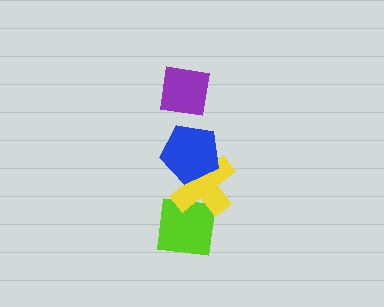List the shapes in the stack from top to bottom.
From top to bottom: the purple square, the blue pentagon, the yellow cross, the lime square.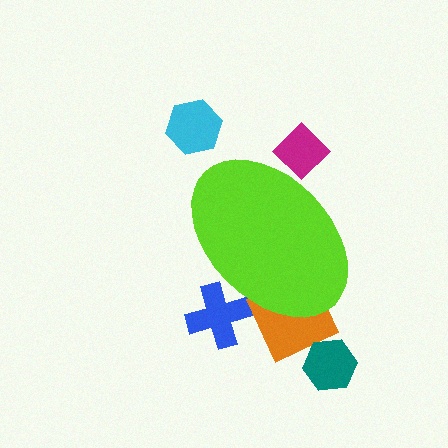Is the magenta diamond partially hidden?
Yes, the magenta diamond is partially hidden behind the lime ellipse.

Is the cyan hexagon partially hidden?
No, the cyan hexagon is fully visible.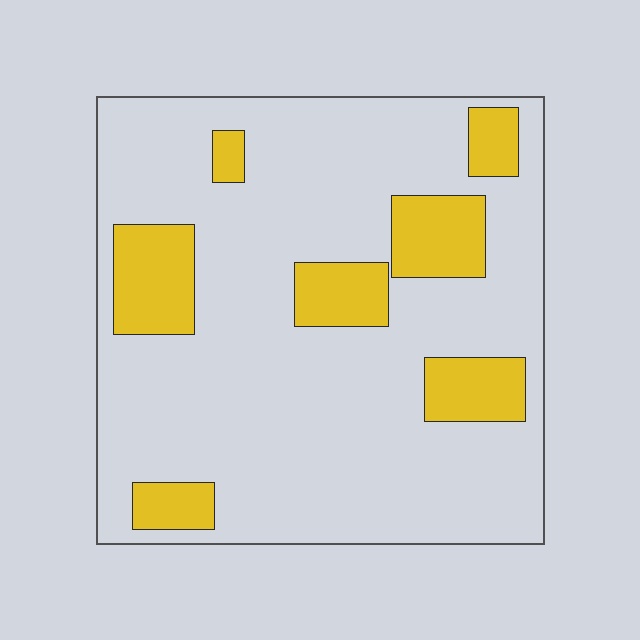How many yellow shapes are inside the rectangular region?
7.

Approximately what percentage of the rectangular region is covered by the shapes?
Approximately 20%.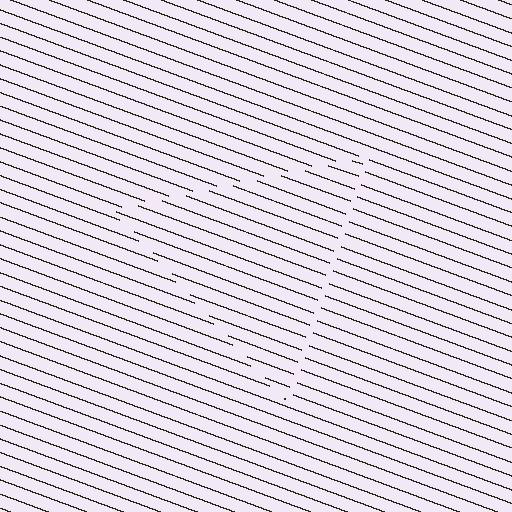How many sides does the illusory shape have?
3 sides — the line-ends trace a triangle.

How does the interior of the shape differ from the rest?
The interior of the shape contains the same grating, shifted by half a period — the contour is defined by the phase discontinuity where line-ends from the inner and outer gratings abut.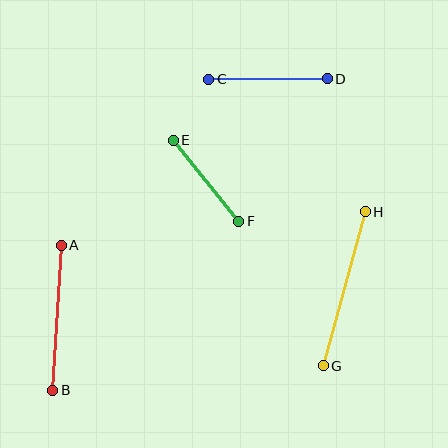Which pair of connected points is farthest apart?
Points G and H are farthest apart.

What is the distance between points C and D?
The distance is approximately 118 pixels.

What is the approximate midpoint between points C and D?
The midpoint is at approximately (268, 79) pixels.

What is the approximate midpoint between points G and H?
The midpoint is at approximately (344, 289) pixels.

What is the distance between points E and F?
The distance is approximately 104 pixels.